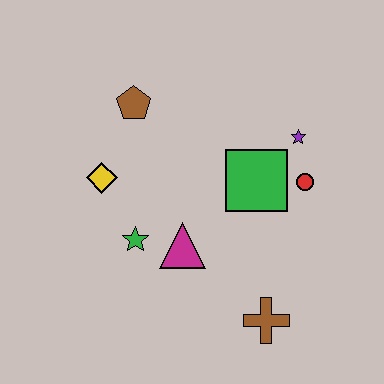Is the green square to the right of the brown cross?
No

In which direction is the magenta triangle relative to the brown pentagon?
The magenta triangle is below the brown pentagon.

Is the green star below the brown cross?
No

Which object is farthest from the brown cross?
The brown pentagon is farthest from the brown cross.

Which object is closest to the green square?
The red circle is closest to the green square.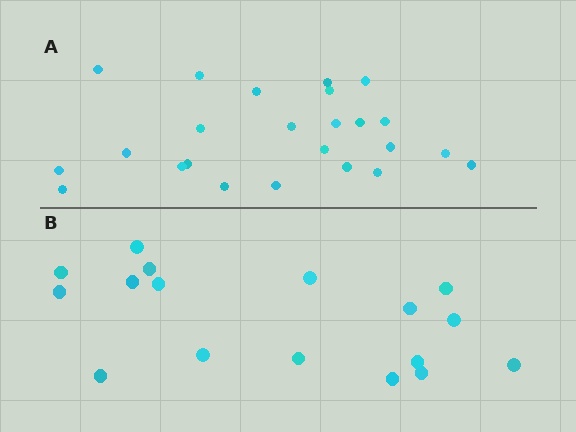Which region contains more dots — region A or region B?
Region A (the top region) has more dots.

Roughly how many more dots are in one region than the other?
Region A has roughly 8 or so more dots than region B.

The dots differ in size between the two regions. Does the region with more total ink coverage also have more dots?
No. Region B has more total ink coverage because its dots are larger, but region A actually contains more individual dots. Total area can be misleading — the number of items is what matters here.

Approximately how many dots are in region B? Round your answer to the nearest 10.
About 20 dots. (The exact count is 17, which rounds to 20.)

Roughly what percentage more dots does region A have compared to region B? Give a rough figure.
About 40% more.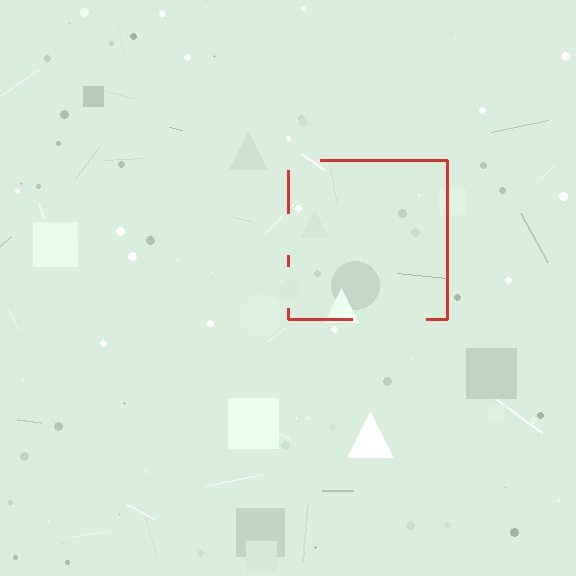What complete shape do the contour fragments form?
The contour fragments form a square.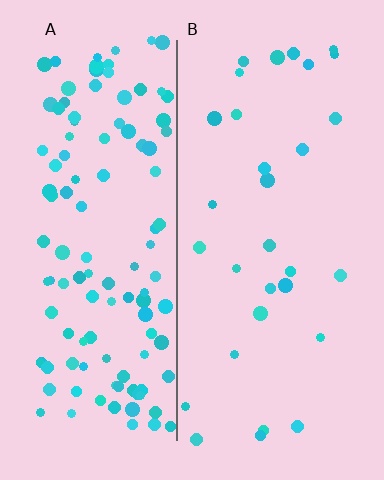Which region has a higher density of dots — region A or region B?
A (the left).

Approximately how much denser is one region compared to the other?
Approximately 3.9× — region A over region B.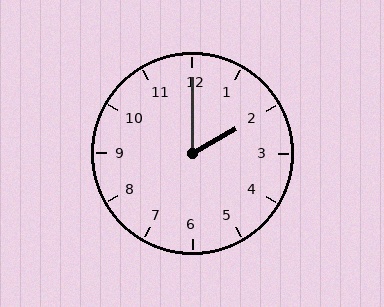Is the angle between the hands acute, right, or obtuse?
It is acute.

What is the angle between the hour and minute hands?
Approximately 60 degrees.